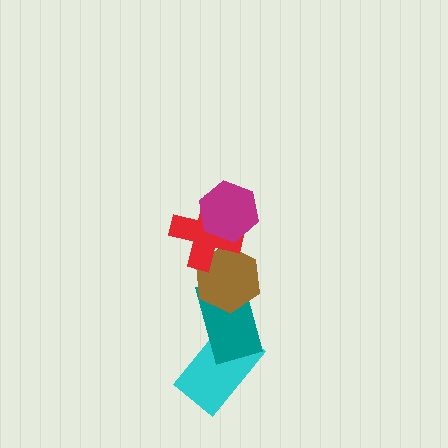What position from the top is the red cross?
The red cross is 2nd from the top.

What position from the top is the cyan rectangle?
The cyan rectangle is 5th from the top.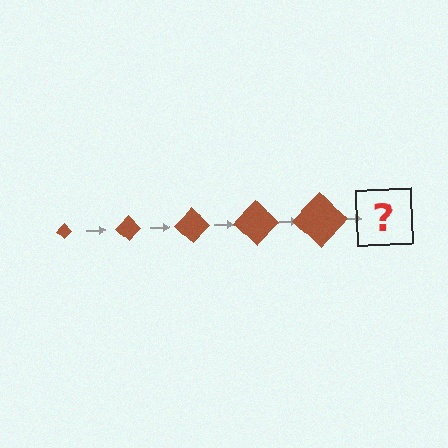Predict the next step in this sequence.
The next step is a brown diamond, larger than the previous one.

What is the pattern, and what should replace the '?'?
The pattern is that the diamond gets progressively larger each step. The '?' should be a brown diamond, larger than the previous one.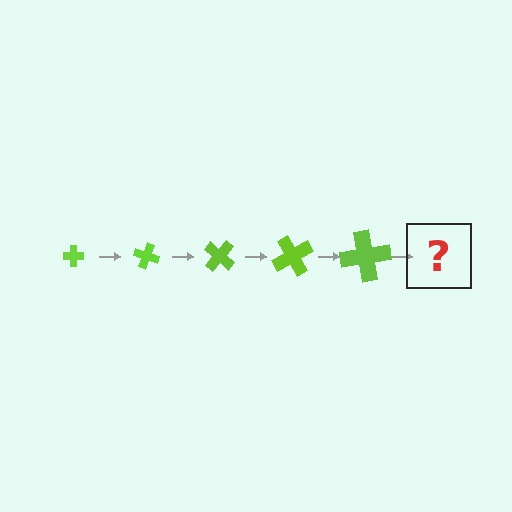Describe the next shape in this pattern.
It should be a cross, larger than the previous one and rotated 100 degrees from the start.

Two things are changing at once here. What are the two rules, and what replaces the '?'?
The two rules are that the cross grows larger each step and it rotates 20 degrees each step. The '?' should be a cross, larger than the previous one and rotated 100 degrees from the start.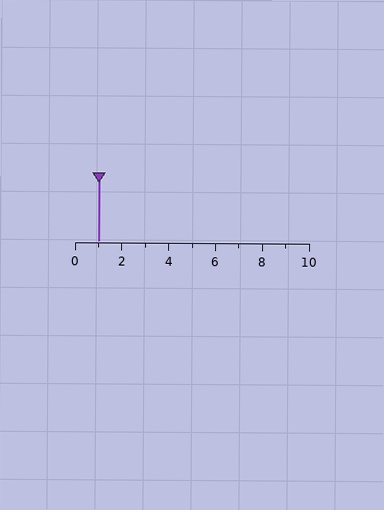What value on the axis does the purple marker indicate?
The marker indicates approximately 1.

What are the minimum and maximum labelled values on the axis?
The axis runs from 0 to 10.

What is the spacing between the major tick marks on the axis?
The major ticks are spaced 2 apart.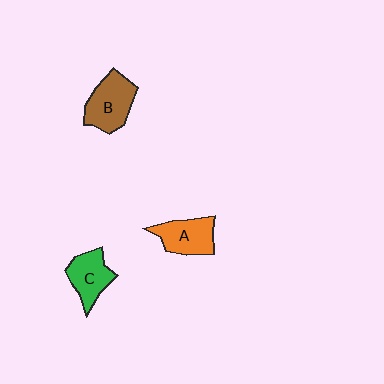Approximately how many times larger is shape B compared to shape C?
Approximately 1.2 times.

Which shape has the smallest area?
Shape C (green).